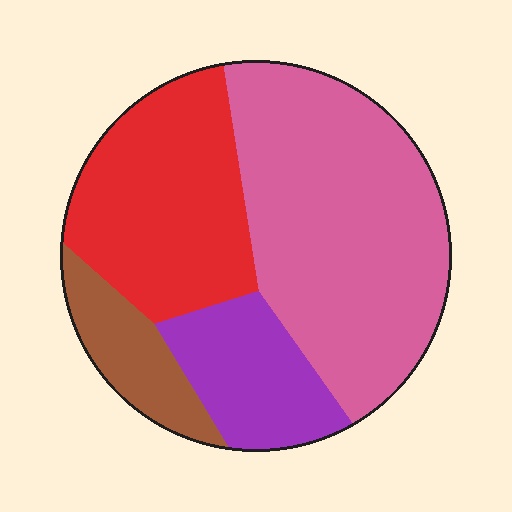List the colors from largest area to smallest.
From largest to smallest: pink, red, purple, brown.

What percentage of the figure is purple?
Purple takes up about one sixth (1/6) of the figure.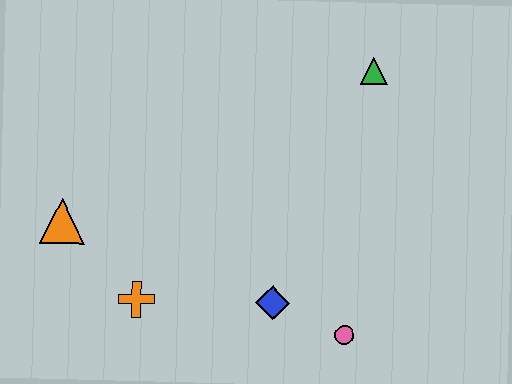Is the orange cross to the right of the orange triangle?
Yes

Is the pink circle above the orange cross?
No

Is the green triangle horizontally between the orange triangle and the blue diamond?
No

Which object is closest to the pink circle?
The blue diamond is closest to the pink circle.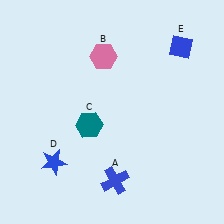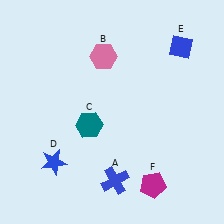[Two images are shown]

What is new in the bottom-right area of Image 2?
A magenta pentagon (F) was added in the bottom-right area of Image 2.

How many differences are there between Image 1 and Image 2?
There is 1 difference between the two images.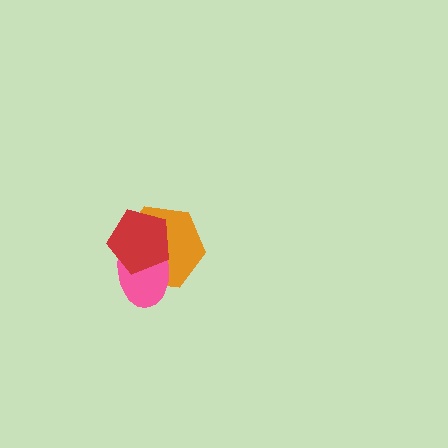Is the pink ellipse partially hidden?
Yes, it is partially covered by another shape.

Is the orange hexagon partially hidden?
Yes, it is partially covered by another shape.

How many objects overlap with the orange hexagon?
2 objects overlap with the orange hexagon.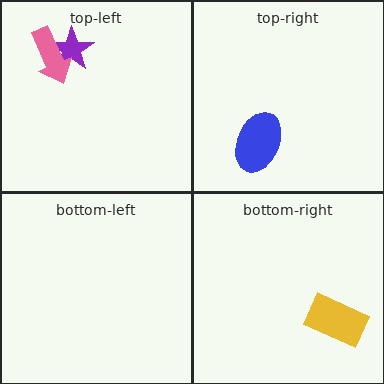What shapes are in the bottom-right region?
The yellow rectangle.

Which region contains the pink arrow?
The top-left region.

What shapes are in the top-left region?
The purple star, the pink arrow.